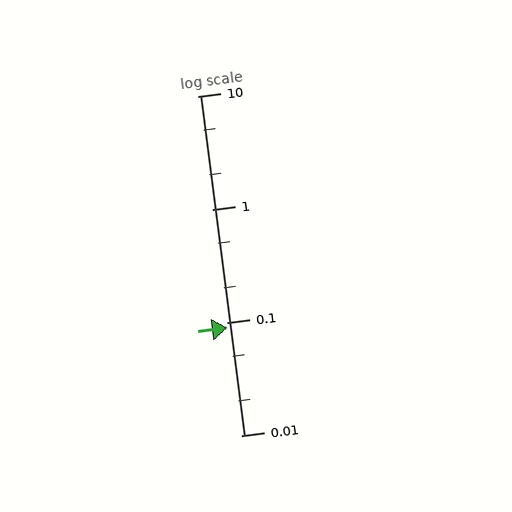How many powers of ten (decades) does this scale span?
The scale spans 3 decades, from 0.01 to 10.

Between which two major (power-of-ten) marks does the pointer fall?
The pointer is between 0.01 and 0.1.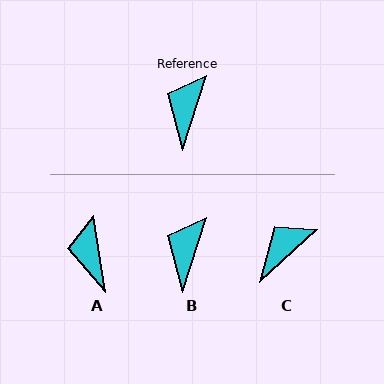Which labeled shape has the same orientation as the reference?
B.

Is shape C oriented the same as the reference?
No, it is off by about 30 degrees.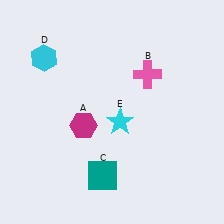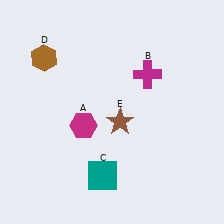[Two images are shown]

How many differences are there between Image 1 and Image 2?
There are 3 differences between the two images.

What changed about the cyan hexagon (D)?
In Image 1, D is cyan. In Image 2, it changed to brown.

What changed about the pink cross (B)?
In Image 1, B is pink. In Image 2, it changed to magenta.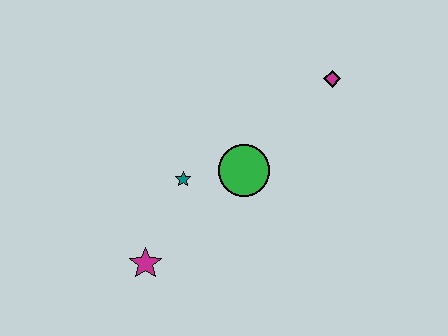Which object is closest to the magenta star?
The teal star is closest to the magenta star.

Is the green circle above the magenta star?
Yes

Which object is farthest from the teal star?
The magenta diamond is farthest from the teal star.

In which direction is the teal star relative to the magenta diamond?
The teal star is to the left of the magenta diamond.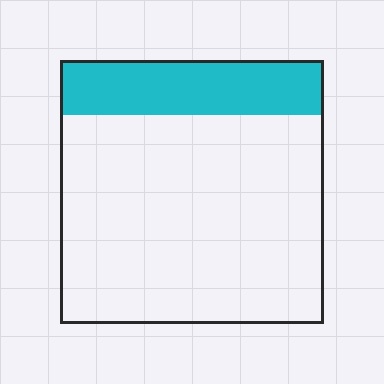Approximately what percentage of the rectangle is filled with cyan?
Approximately 20%.